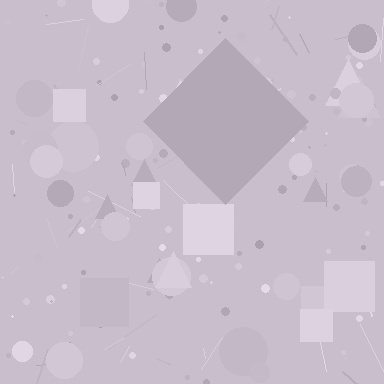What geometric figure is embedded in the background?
A diamond is embedded in the background.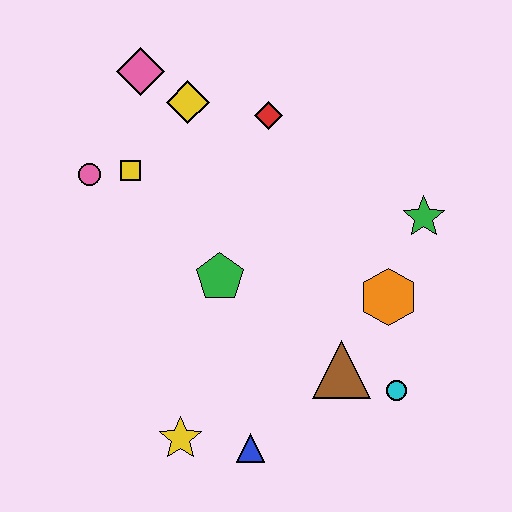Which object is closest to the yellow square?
The pink circle is closest to the yellow square.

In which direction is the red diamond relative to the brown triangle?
The red diamond is above the brown triangle.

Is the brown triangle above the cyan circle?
Yes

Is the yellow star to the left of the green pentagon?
Yes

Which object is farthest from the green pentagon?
The pink diamond is farthest from the green pentagon.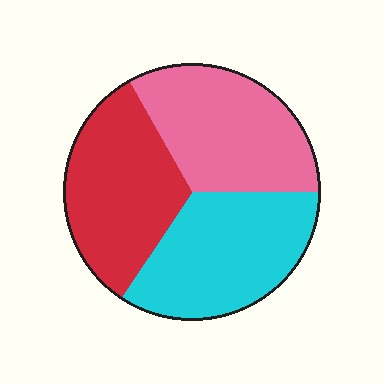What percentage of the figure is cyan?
Cyan takes up between a third and a half of the figure.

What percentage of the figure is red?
Red covers 33% of the figure.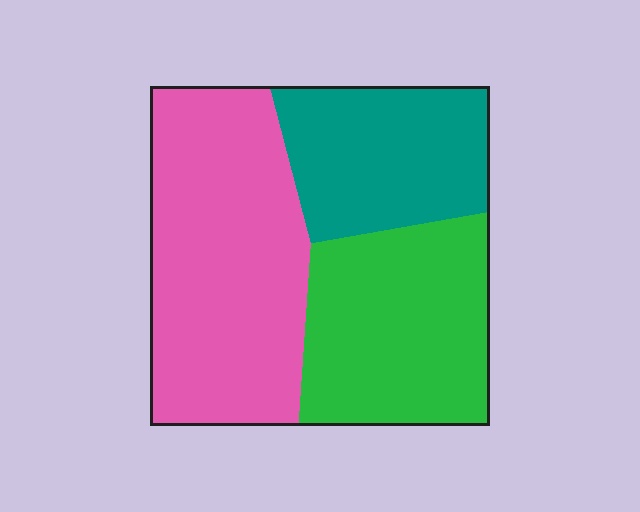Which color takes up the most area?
Pink, at roughly 45%.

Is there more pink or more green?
Pink.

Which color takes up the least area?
Teal, at roughly 25%.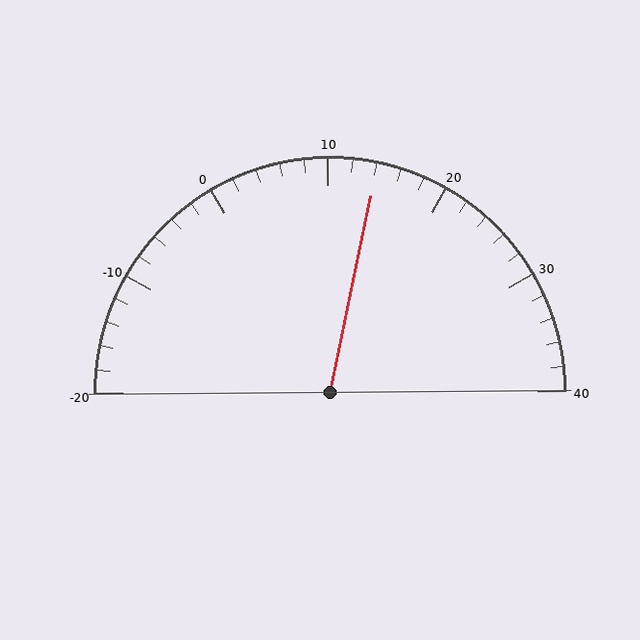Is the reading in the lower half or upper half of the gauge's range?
The reading is in the upper half of the range (-20 to 40).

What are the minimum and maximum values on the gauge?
The gauge ranges from -20 to 40.